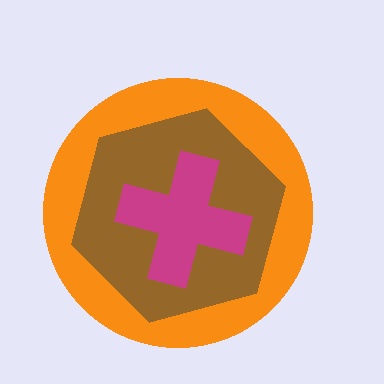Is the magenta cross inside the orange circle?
Yes.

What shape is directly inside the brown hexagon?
The magenta cross.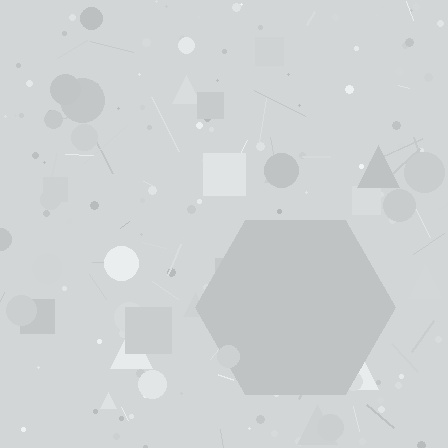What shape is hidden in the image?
A hexagon is hidden in the image.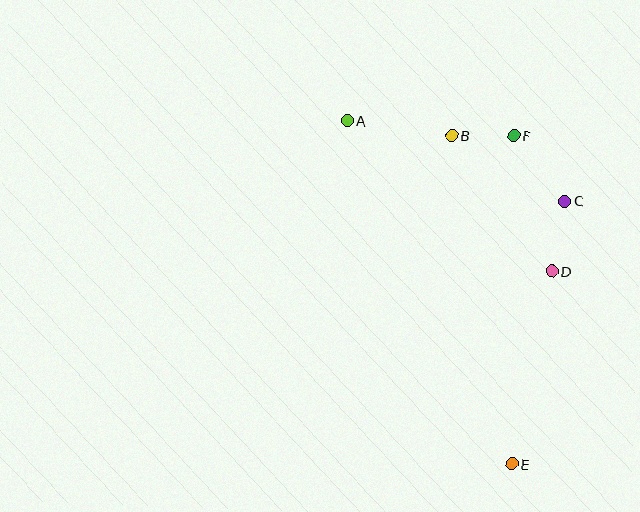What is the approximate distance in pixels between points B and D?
The distance between B and D is approximately 169 pixels.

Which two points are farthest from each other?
Points A and E are farthest from each other.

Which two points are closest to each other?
Points B and F are closest to each other.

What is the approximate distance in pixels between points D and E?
The distance between D and E is approximately 197 pixels.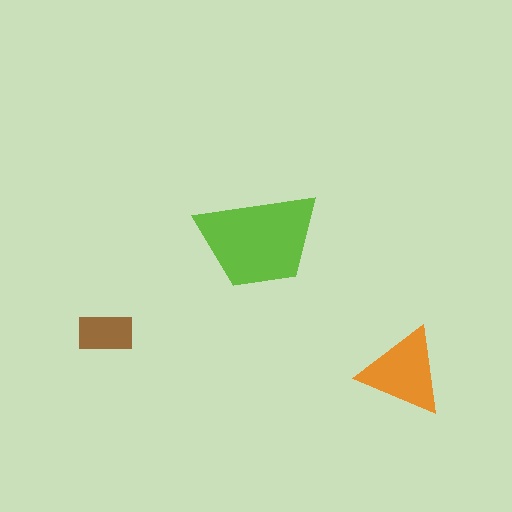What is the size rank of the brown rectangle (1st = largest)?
3rd.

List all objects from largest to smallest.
The lime trapezoid, the orange triangle, the brown rectangle.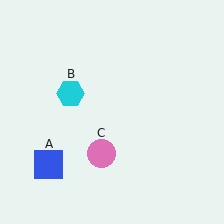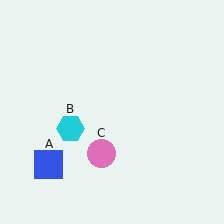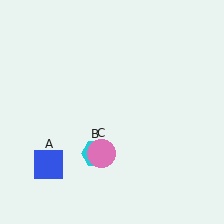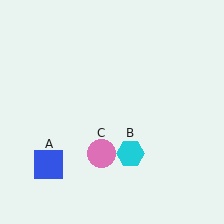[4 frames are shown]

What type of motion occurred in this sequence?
The cyan hexagon (object B) rotated counterclockwise around the center of the scene.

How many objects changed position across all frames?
1 object changed position: cyan hexagon (object B).